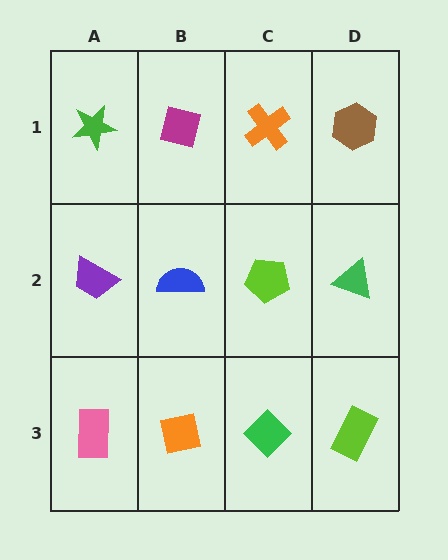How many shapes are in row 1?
4 shapes.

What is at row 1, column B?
A magenta square.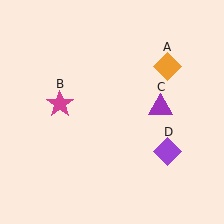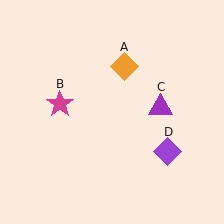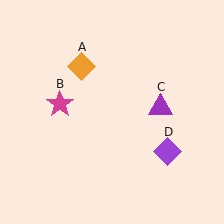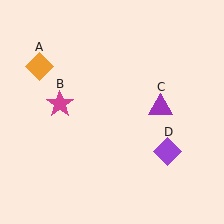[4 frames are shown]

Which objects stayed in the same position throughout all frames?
Magenta star (object B) and purple triangle (object C) and purple diamond (object D) remained stationary.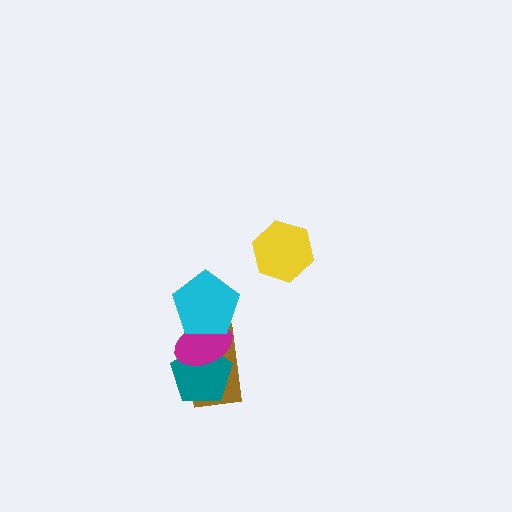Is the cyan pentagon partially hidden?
No, no other shape covers it.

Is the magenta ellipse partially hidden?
Yes, it is partially covered by another shape.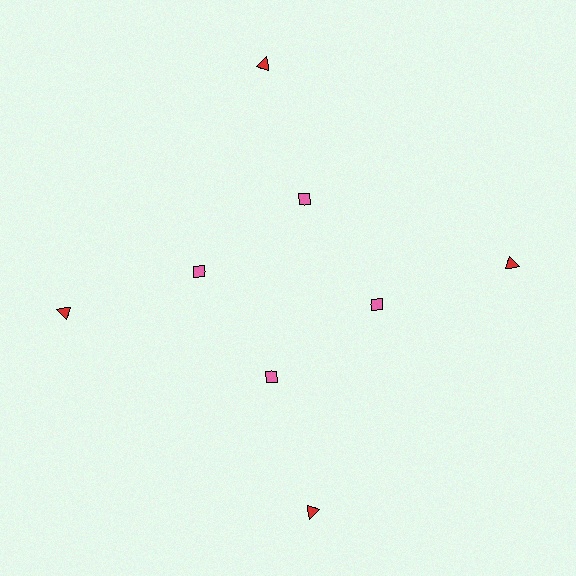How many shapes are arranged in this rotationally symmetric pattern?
There are 8 shapes, arranged in 4 groups of 2.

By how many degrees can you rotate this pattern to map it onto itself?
The pattern maps onto itself every 90 degrees of rotation.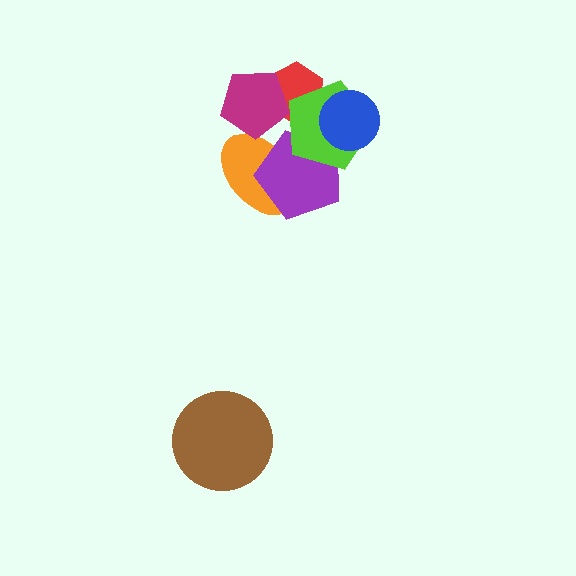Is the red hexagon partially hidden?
Yes, it is partially covered by another shape.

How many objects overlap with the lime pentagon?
3 objects overlap with the lime pentagon.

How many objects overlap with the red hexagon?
2 objects overlap with the red hexagon.